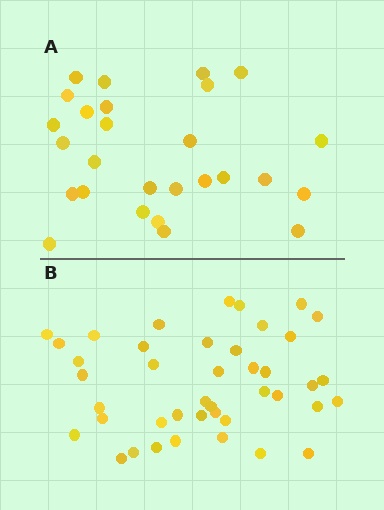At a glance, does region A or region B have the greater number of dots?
Region B (the bottom region) has more dots.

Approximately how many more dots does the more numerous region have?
Region B has approximately 15 more dots than region A.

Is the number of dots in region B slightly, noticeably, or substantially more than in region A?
Region B has substantially more. The ratio is roughly 1.6 to 1.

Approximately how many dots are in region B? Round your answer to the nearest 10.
About 40 dots. (The exact count is 42, which rounds to 40.)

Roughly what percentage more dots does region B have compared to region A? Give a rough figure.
About 55% more.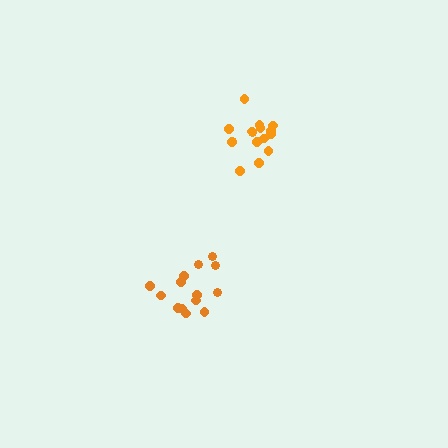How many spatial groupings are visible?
There are 2 spatial groupings.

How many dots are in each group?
Group 1: 14 dots, Group 2: 16 dots (30 total).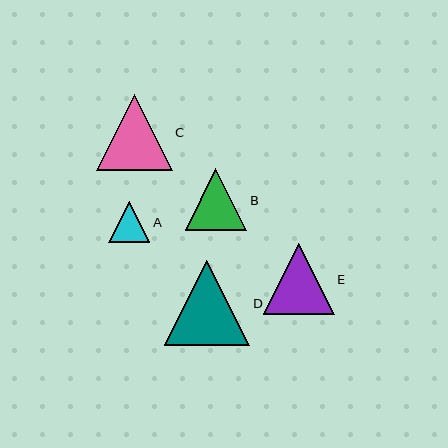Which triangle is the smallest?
Triangle A is the smallest with a size of approximately 41 pixels.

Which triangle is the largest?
Triangle D is the largest with a size of approximately 85 pixels.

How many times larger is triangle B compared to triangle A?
Triangle B is approximately 1.5 times the size of triangle A.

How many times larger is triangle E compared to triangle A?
Triangle E is approximately 1.7 times the size of triangle A.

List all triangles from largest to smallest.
From largest to smallest: D, C, E, B, A.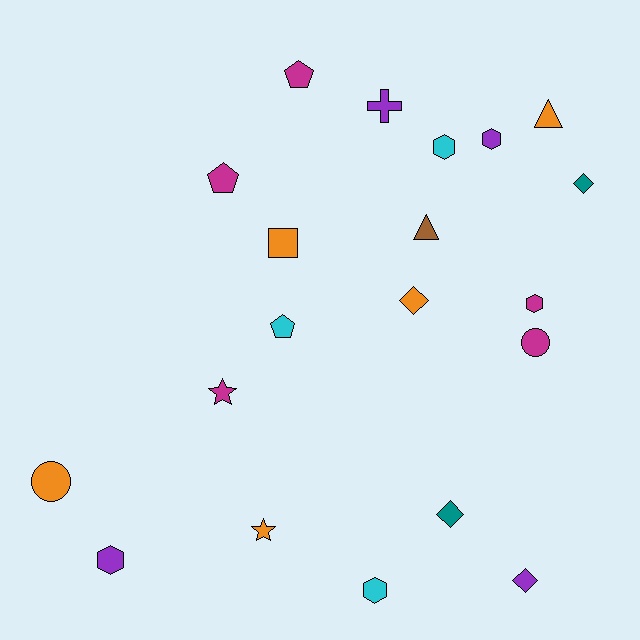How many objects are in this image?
There are 20 objects.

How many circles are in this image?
There are 2 circles.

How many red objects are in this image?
There are no red objects.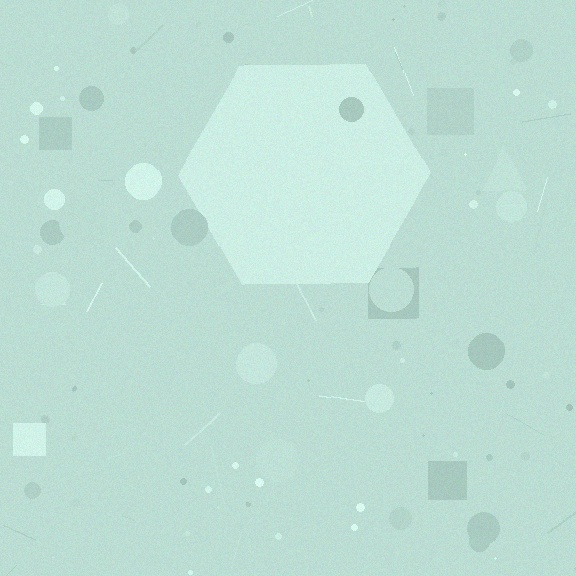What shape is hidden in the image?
A hexagon is hidden in the image.